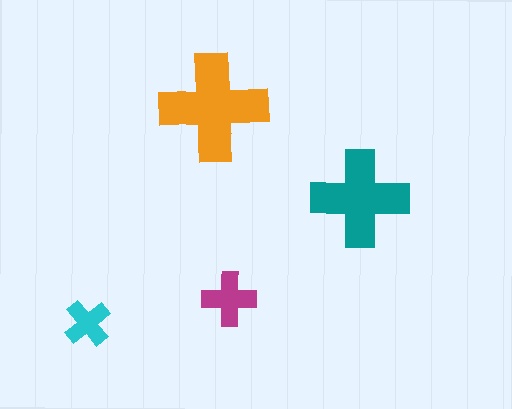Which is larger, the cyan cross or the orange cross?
The orange one.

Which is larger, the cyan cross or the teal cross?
The teal one.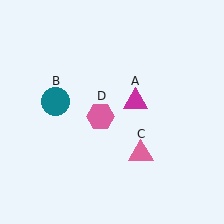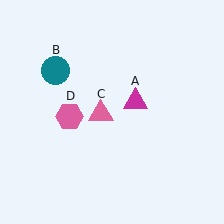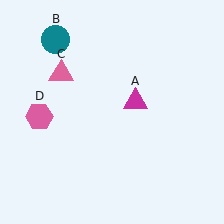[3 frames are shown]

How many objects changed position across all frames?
3 objects changed position: teal circle (object B), pink triangle (object C), pink hexagon (object D).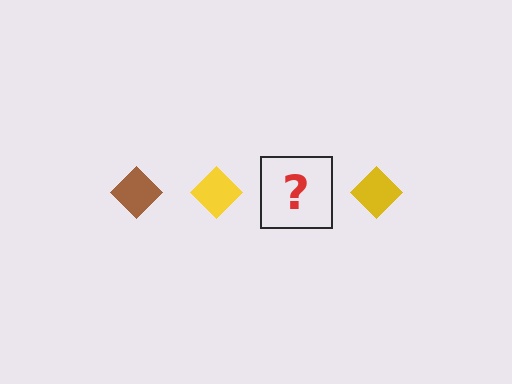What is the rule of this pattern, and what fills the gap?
The rule is that the pattern cycles through brown, yellow diamonds. The gap should be filled with a brown diamond.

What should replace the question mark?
The question mark should be replaced with a brown diamond.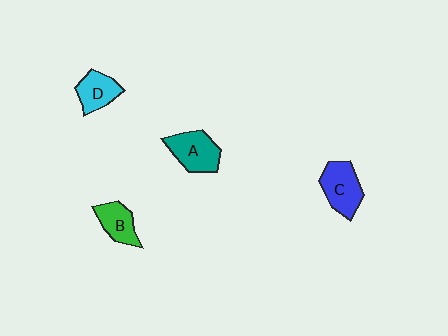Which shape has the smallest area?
Shape B (green).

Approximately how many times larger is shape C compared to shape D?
Approximately 1.3 times.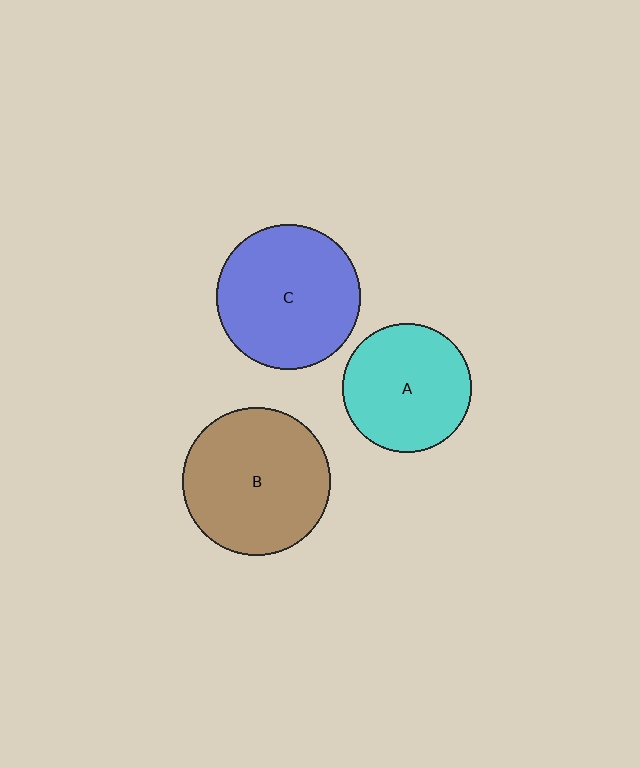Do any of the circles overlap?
No, none of the circles overlap.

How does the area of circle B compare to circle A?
Approximately 1.3 times.